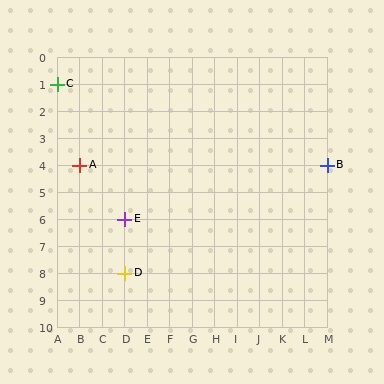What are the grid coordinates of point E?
Point E is at grid coordinates (D, 6).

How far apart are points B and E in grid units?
Points B and E are 9 columns and 2 rows apart (about 9.2 grid units diagonally).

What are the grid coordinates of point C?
Point C is at grid coordinates (A, 1).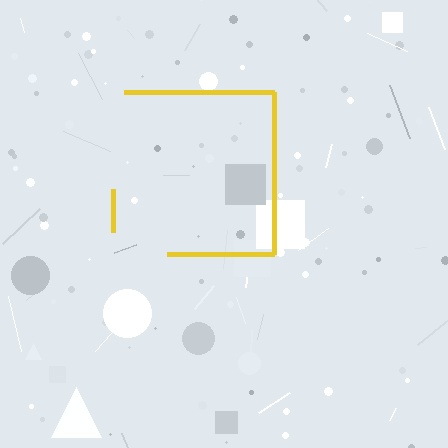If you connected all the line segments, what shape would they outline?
They would outline a square.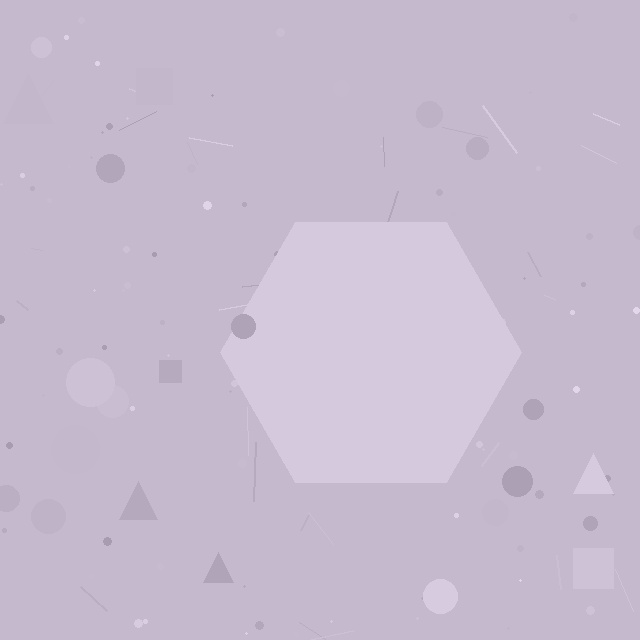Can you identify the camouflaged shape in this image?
The camouflaged shape is a hexagon.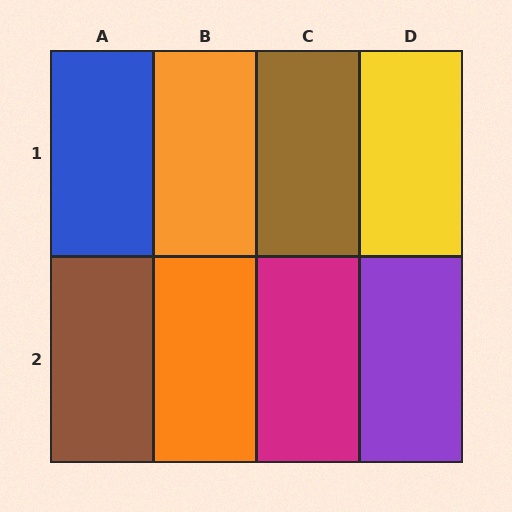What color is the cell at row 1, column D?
Yellow.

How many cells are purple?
1 cell is purple.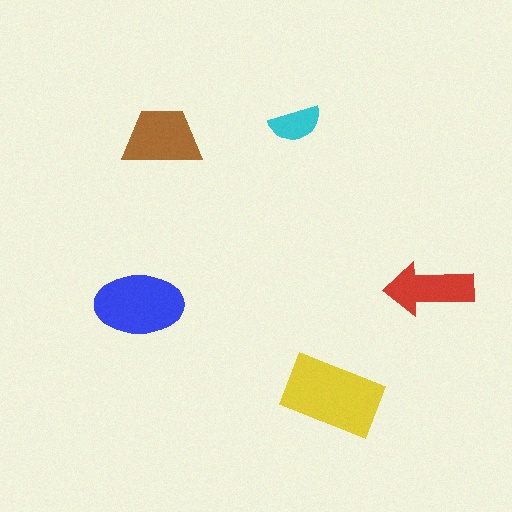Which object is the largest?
The yellow rectangle.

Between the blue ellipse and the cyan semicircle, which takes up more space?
The blue ellipse.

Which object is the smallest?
The cyan semicircle.